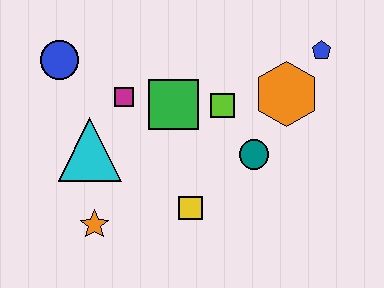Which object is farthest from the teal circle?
The blue circle is farthest from the teal circle.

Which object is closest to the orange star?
The cyan triangle is closest to the orange star.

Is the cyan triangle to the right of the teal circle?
No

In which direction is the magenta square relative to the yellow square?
The magenta square is above the yellow square.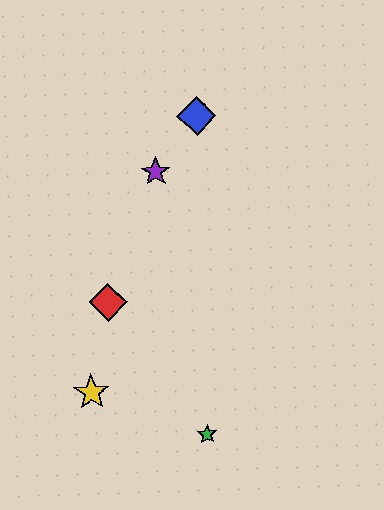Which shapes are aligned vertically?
The blue diamond, the green star are aligned vertically.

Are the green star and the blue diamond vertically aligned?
Yes, both are at x≈207.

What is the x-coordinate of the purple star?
The purple star is at x≈156.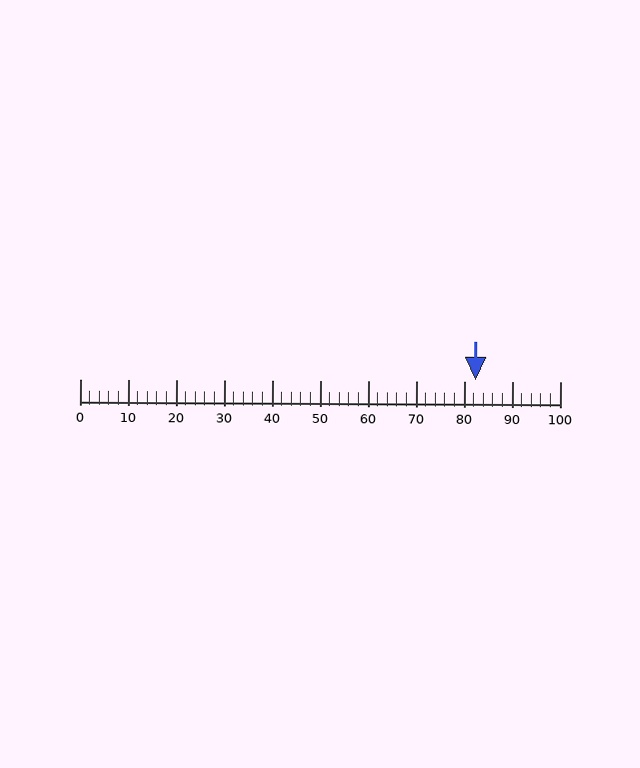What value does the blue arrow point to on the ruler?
The blue arrow points to approximately 82.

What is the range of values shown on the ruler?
The ruler shows values from 0 to 100.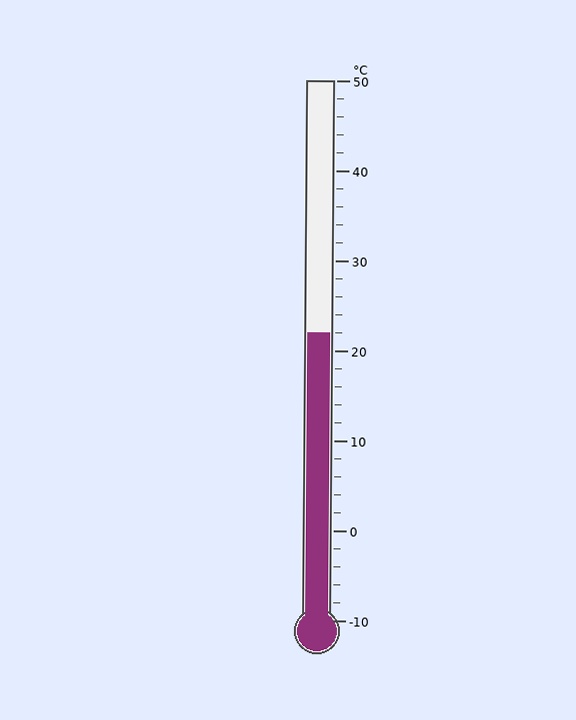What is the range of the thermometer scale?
The thermometer scale ranges from -10°C to 50°C.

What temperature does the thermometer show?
The thermometer shows approximately 22°C.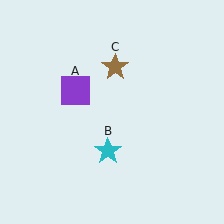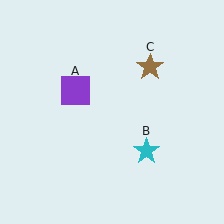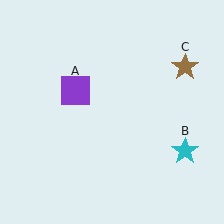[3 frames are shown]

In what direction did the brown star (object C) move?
The brown star (object C) moved right.